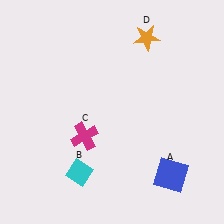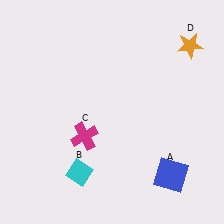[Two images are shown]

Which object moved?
The orange star (D) moved right.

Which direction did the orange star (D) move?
The orange star (D) moved right.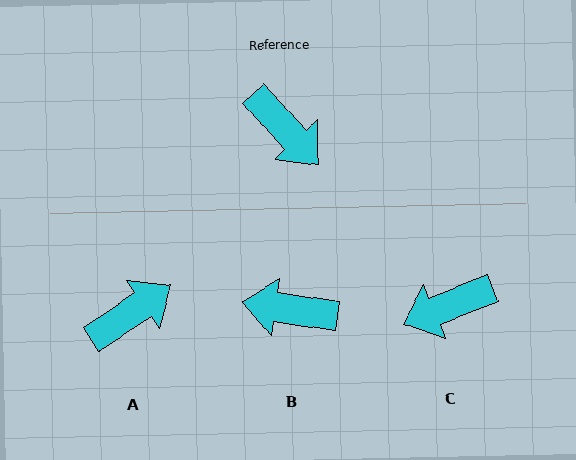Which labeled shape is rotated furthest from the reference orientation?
B, about 141 degrees away.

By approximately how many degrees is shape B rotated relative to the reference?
Approximately 141 degrees clockwise.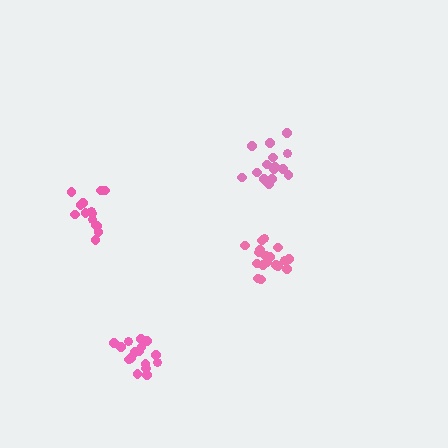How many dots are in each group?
Group 1: 16 dots, Group 2: 18 dots, Group 3: 14 dots, Group 4: 16 dots (64 total).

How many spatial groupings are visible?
There are 4 spatial groupings.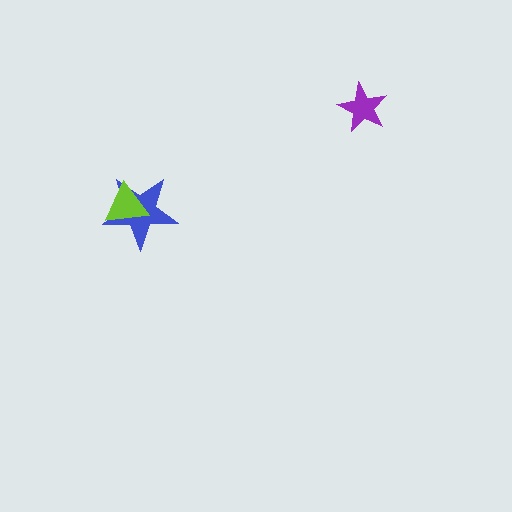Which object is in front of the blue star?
The lime triangle is in front of the blue star.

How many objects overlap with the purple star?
0 objects overlap with the purple star.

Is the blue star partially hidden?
Yes, it is partially covered by another shape.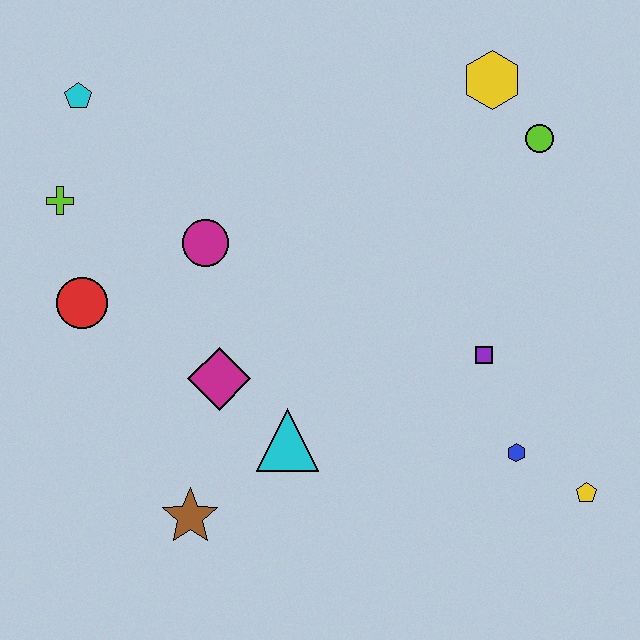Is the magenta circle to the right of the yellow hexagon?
No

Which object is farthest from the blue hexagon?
The cyan pentagon is farthest from the blue hexagon.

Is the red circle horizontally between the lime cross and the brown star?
Yes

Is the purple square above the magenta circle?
No